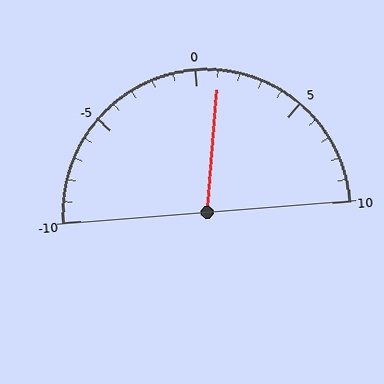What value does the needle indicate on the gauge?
The needle indicates approximately 1.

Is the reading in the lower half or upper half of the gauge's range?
The reading is in the upper half of the range (-10 to 10).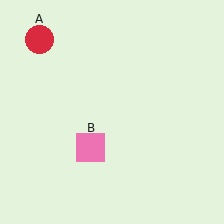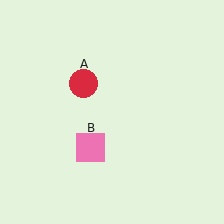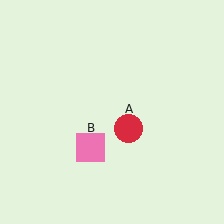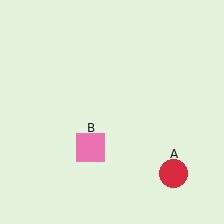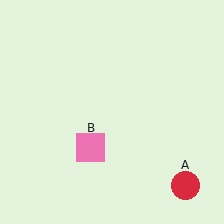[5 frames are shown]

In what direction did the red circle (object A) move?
The red circle (object A) moved down and to the right.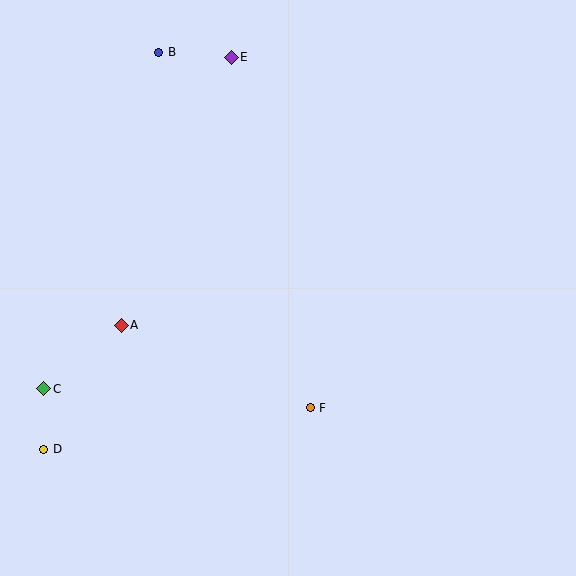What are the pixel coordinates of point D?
Point D is at (44, 449).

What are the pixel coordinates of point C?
Point C is at (44, 389).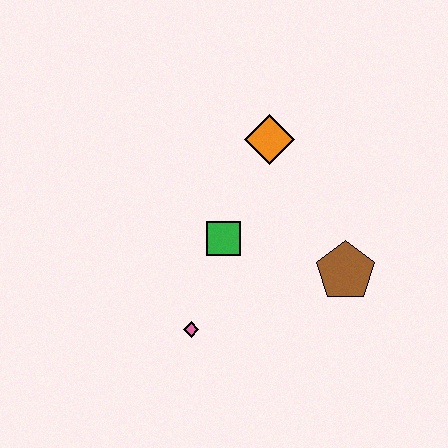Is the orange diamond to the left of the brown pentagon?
Yes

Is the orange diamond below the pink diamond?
No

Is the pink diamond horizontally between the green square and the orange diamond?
No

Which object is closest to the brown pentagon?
The green square is closest to the brown pentagon.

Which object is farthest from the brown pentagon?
The pink diamond is farthest from the brown pentagon.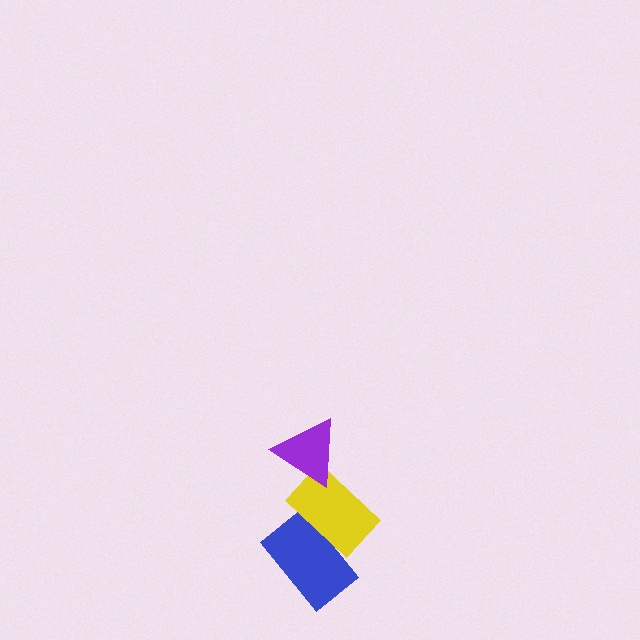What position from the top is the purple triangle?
The purple triangle is 1st from the top.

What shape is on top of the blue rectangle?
The yellow rectangle is on top of the blue rectangle.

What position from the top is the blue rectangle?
The blue rectangle is 3rd from the top.